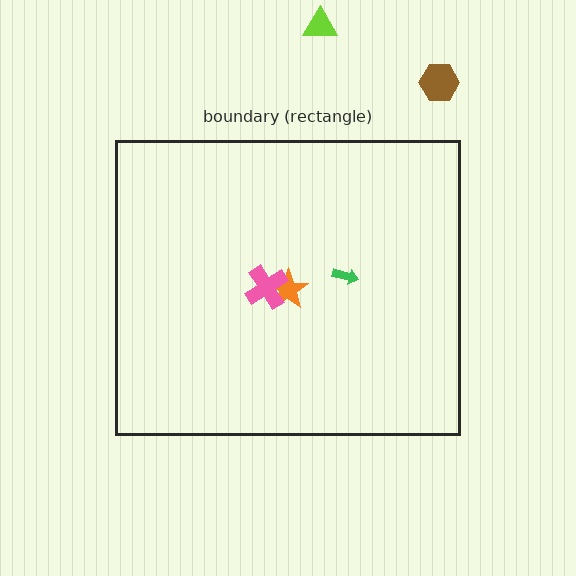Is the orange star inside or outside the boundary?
Inside.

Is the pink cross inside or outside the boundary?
Inside.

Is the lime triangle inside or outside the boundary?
Outside.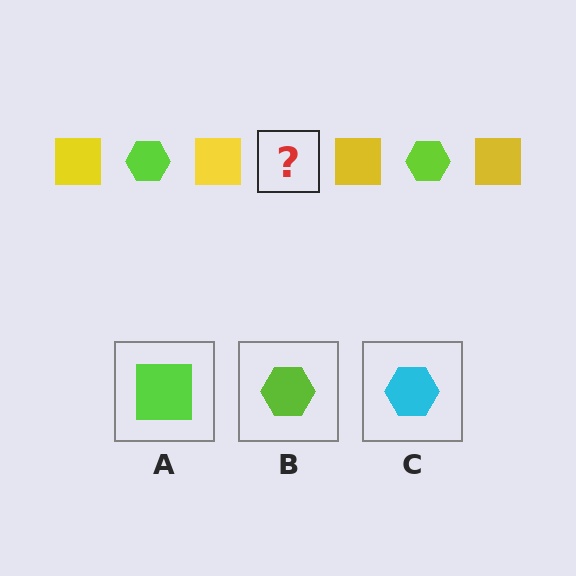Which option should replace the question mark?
Option B.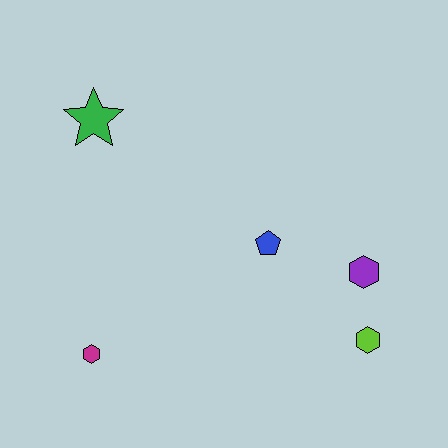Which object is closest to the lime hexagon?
The purple hexagon is closest to the lime hexagon.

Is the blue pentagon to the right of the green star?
Yes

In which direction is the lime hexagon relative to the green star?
The lime hexagon is to the right of the green star.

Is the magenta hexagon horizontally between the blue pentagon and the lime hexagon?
No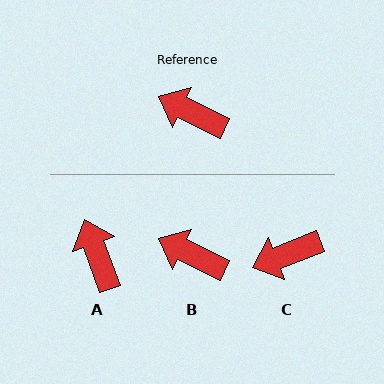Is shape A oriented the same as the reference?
No, it is off by about 45 degrees.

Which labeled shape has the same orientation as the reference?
B.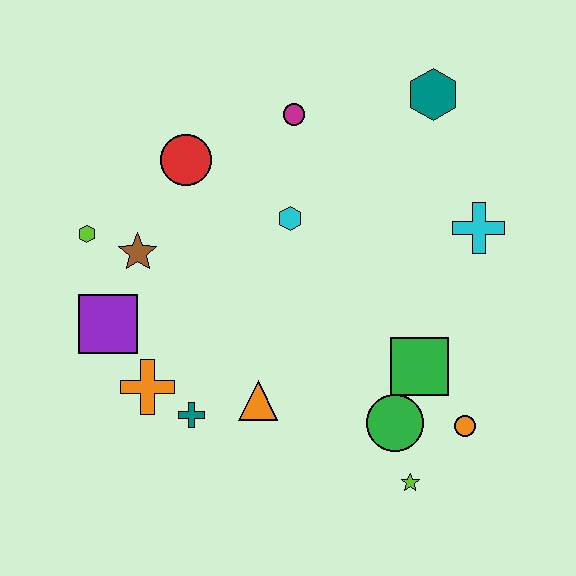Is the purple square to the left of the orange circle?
Yes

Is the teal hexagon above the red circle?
Yes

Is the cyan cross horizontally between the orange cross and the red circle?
No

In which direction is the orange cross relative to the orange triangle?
The orange cross is to the left of the orange triangle.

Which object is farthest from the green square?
The lime hexagon is farthest from the green square.